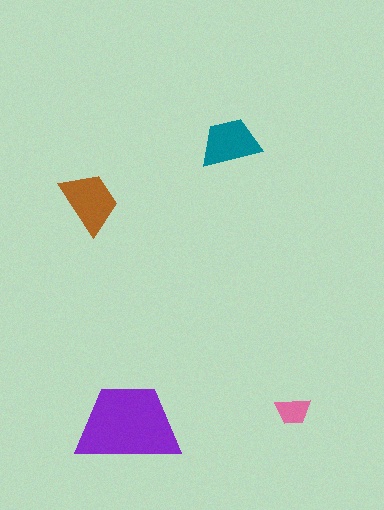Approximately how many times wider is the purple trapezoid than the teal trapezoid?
About 1.5 times wider.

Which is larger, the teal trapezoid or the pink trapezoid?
The teal one.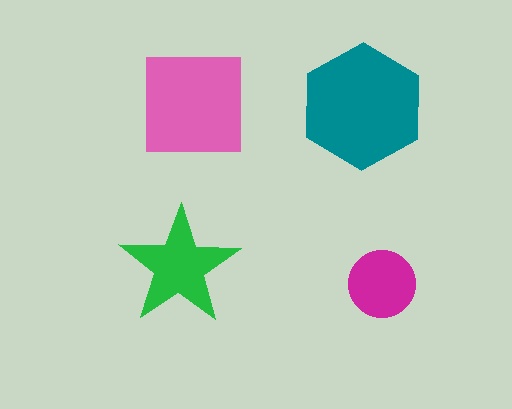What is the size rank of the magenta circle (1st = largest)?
4th.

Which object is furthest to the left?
The green star is leftmost.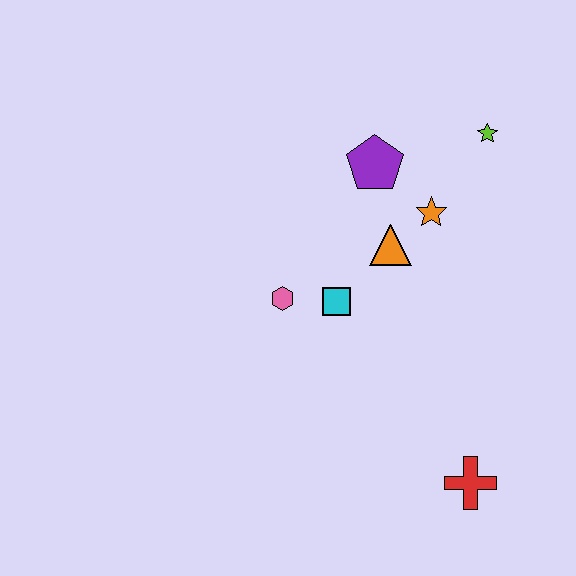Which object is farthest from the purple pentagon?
The red cross is farthest from the purple pentagon.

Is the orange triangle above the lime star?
No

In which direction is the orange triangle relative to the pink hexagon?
The orange triangle is to the right of the pink hexagon.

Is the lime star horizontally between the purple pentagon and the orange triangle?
No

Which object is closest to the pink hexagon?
The cyan square is closest to the pink hexagon.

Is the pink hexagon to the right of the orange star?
No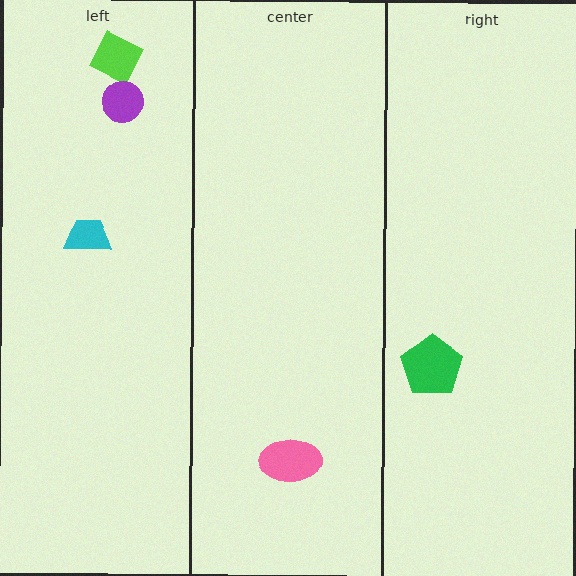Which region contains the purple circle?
The left region.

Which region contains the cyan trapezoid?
The left region.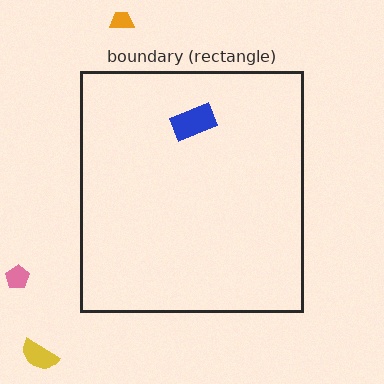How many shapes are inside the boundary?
1 inside, 3 outside.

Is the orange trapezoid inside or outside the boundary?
Outside.